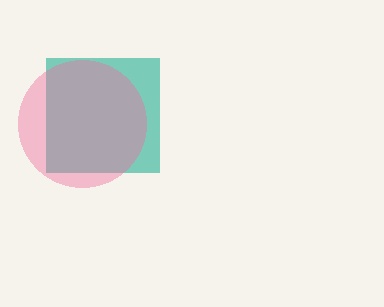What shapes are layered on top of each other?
The layered shapes are: a teal square, a pink circle.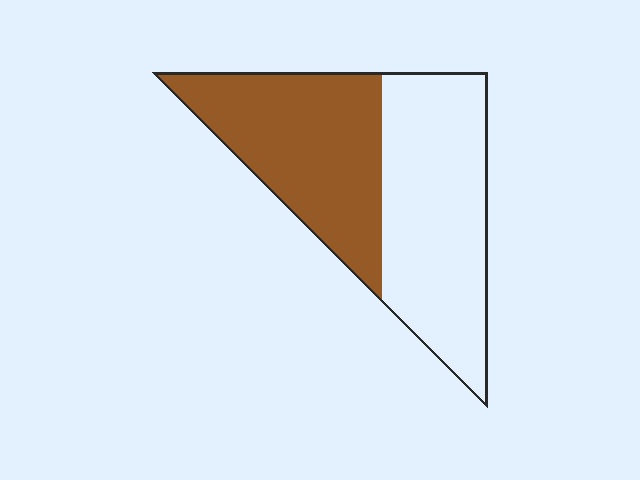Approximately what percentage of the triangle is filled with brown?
Approximately 45%.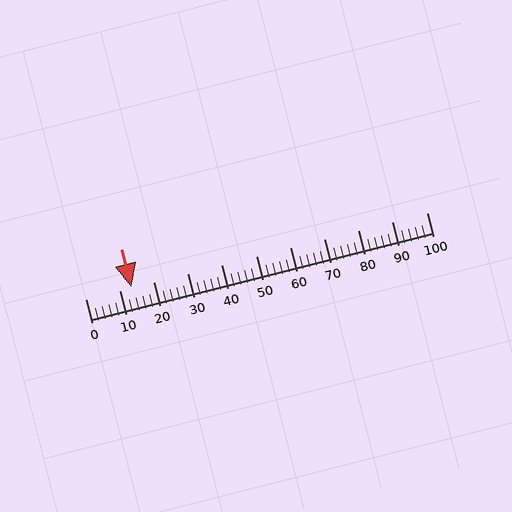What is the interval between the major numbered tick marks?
The major tick marks are spaced 10 units apart.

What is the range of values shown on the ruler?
The ruler shows values from 0 to 100.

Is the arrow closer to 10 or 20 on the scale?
The arrow is closer to 10.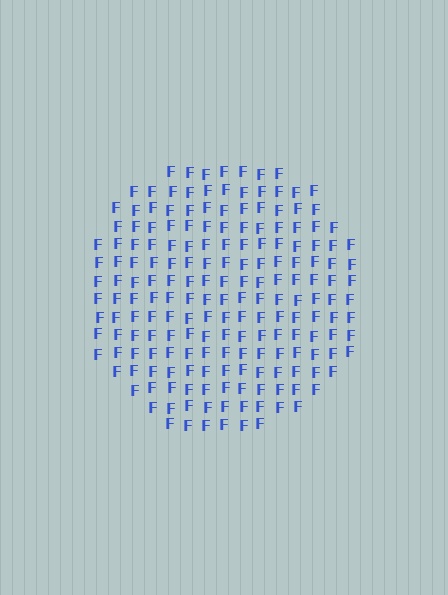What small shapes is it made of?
It is made of small letter F's.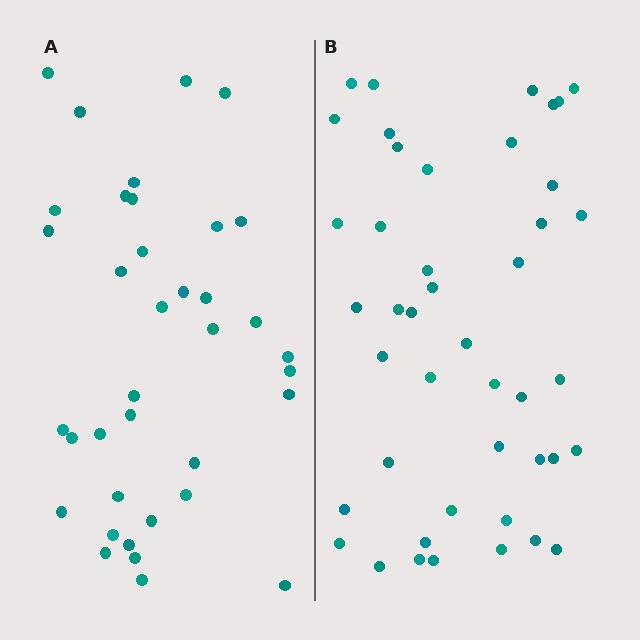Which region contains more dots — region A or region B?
Region B (the right region) has more dots.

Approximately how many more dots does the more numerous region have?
Region B has roughly 8 or so more dots than region A.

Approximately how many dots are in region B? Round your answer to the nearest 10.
About 40 dots. (The exact count is 44, which rounds to 40.)